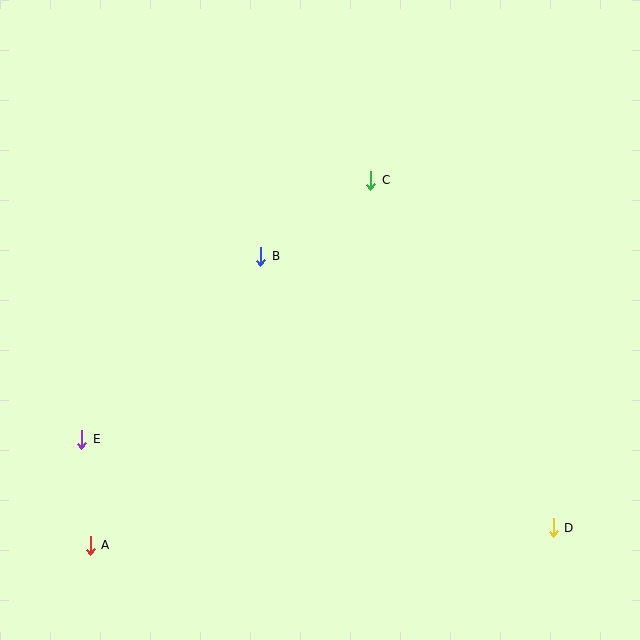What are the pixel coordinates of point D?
Point D is at (553, 528).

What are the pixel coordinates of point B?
Point B is at (261, 256).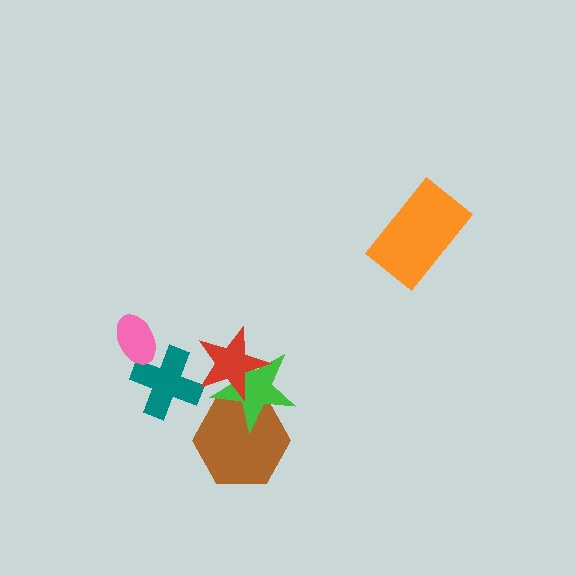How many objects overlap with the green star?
2 objects overlap with the green star.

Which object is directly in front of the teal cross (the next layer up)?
The pink ellipse is directly in front of the teal cross.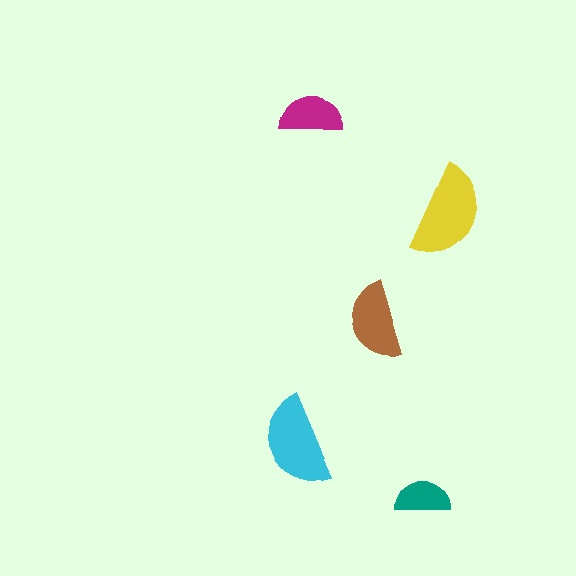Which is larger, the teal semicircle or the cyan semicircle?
The cyan one.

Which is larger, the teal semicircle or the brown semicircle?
The brown one.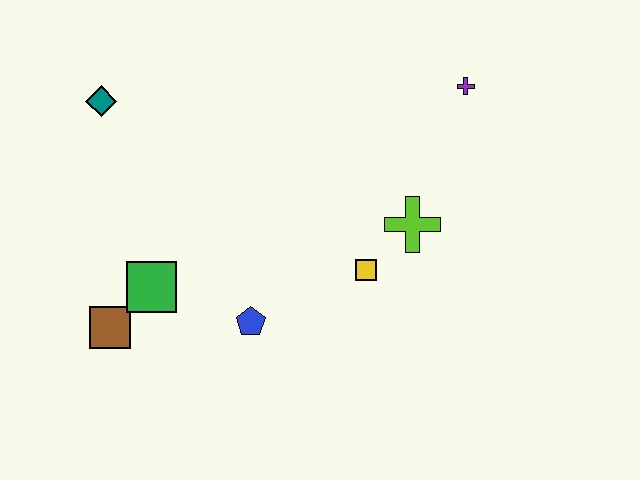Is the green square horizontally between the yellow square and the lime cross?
No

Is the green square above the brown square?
Yes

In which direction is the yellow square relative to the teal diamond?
The yellow square is to the right of the teal diamond.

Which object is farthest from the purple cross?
The brown square is farthest from the purple cross.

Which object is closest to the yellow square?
The lime cross is closest to the yellow square.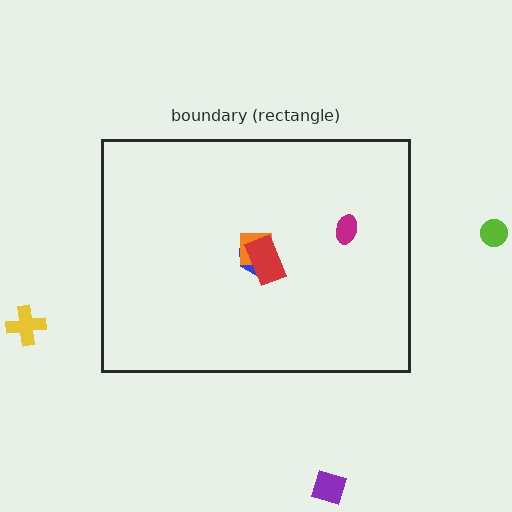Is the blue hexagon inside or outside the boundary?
Inside.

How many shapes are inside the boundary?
4 inside, 3 outside.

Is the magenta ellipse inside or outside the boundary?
Inside.